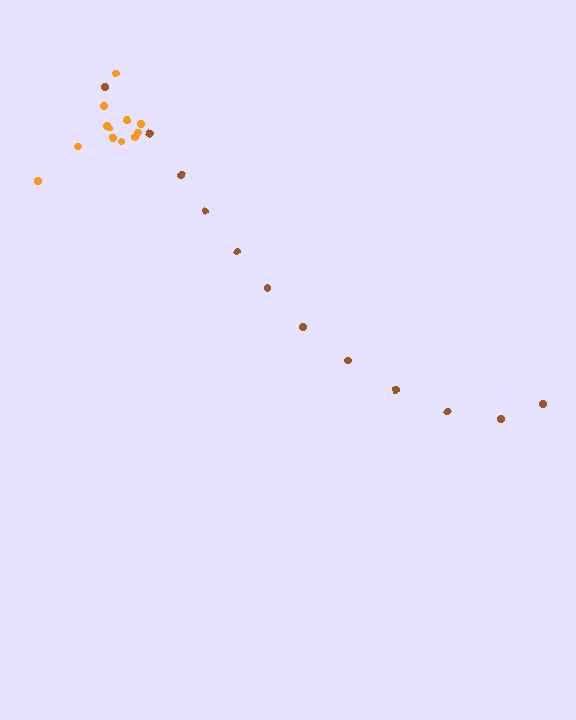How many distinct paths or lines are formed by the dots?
There are 2 distinct paths.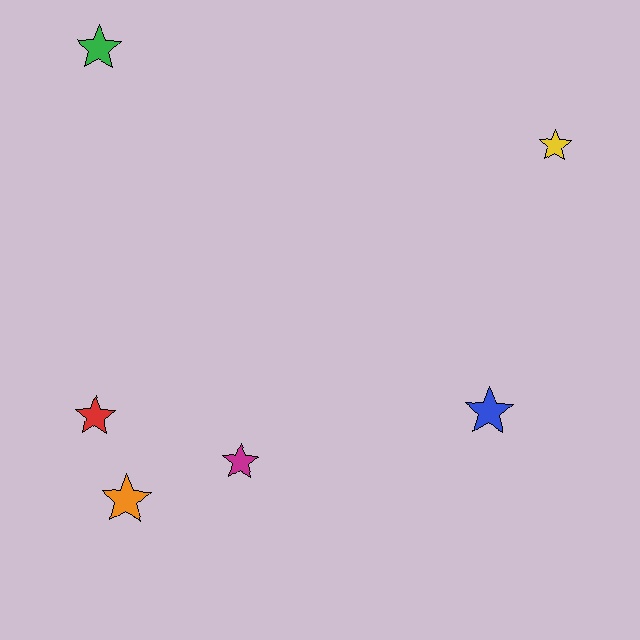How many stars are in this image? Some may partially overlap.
There are 6 stars.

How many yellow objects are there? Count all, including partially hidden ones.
There is 1 yellow object.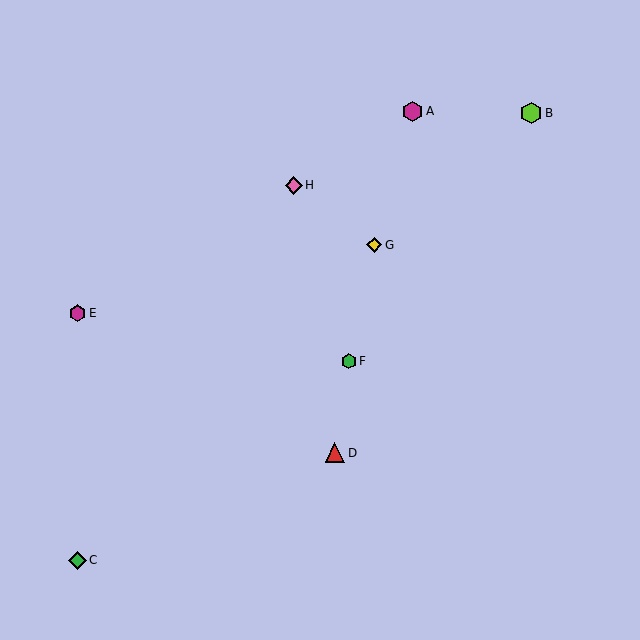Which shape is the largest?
The lime hexagon (labeled B) is the largest.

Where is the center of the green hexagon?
The center of the green hexagon is at (349, 361).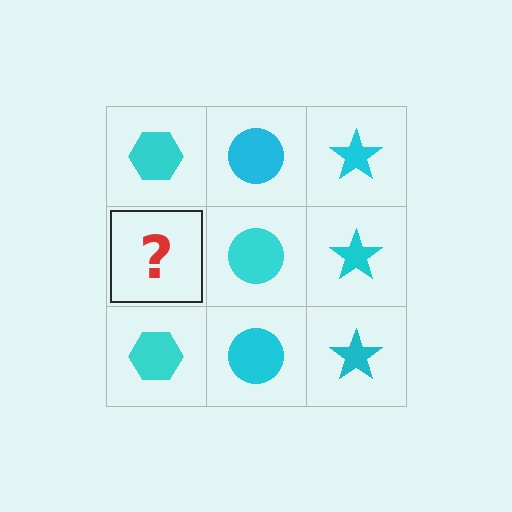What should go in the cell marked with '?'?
The missing cell should contain a cyan hexagon.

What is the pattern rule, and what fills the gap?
The rule is that each column has a consistent shape. The gap should be filled with a cyan hexagon.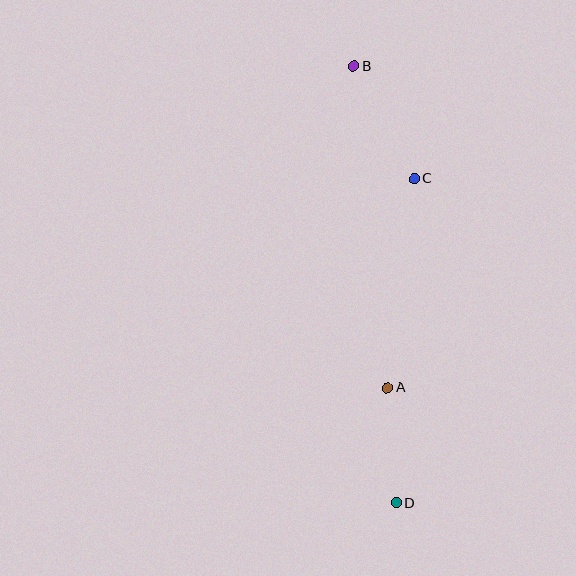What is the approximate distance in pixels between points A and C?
The distance between A and C is approximately 211 pixels.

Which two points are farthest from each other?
Points B and D are farthest from each other.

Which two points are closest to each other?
Points A and D are closest to each other.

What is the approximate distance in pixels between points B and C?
The distance between B and C is approximately 127 pixels.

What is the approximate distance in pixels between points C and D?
The distance between C and D is approximately 325 pixels.